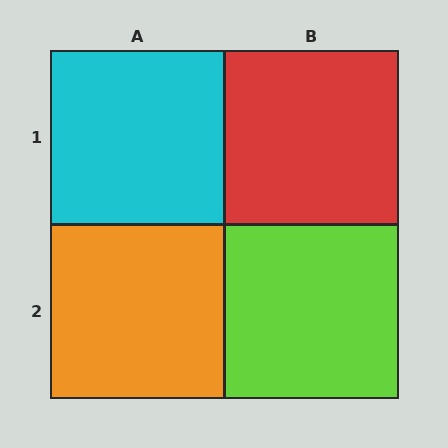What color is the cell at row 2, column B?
Lime.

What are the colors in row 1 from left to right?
Cyan, red.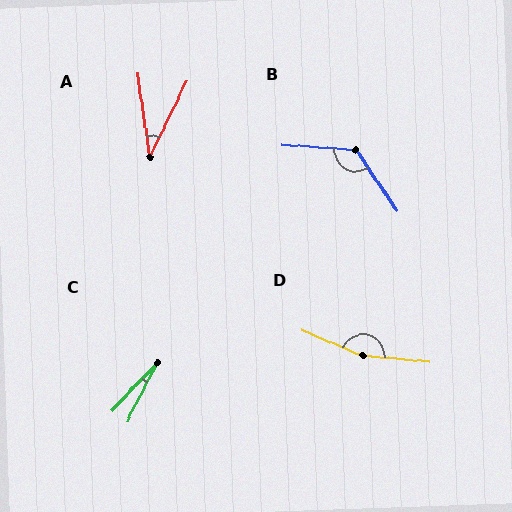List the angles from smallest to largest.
C (17°), A (34°), B (128°), D (163°).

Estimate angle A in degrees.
Approximately 34 degrees.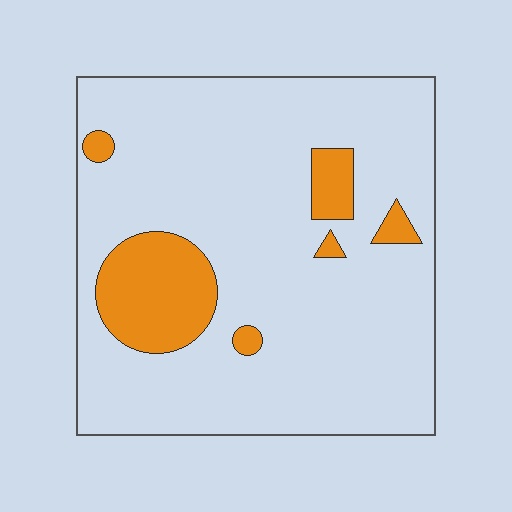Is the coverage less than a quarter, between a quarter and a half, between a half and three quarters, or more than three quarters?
Less than a quarter.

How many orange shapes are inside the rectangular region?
6.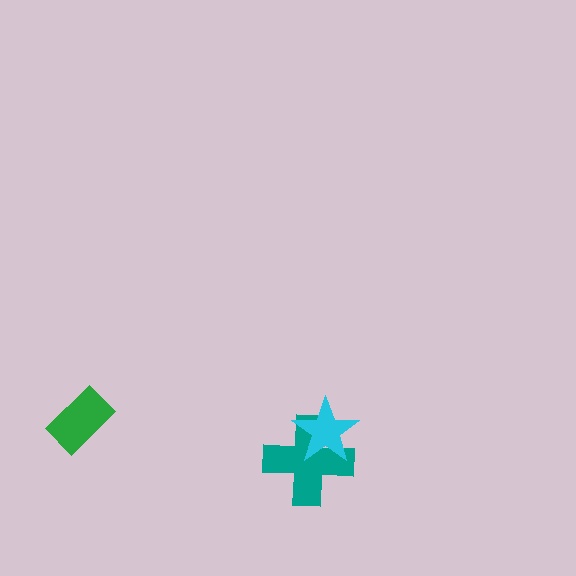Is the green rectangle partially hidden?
No, no other shape covers it.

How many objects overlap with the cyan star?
1 object overlaps with the cyan star.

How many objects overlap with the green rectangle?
0 objects overlap with the green rectangle.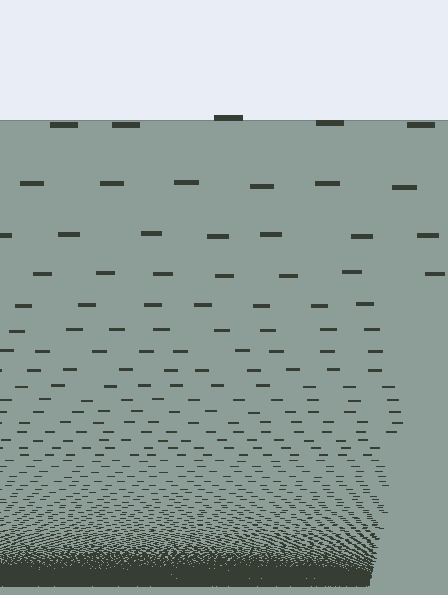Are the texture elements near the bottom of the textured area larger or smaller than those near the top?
Smaller. The gradient is inverted — elements near the bottom are smaller and denser.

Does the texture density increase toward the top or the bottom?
Density increases toward the bottom.